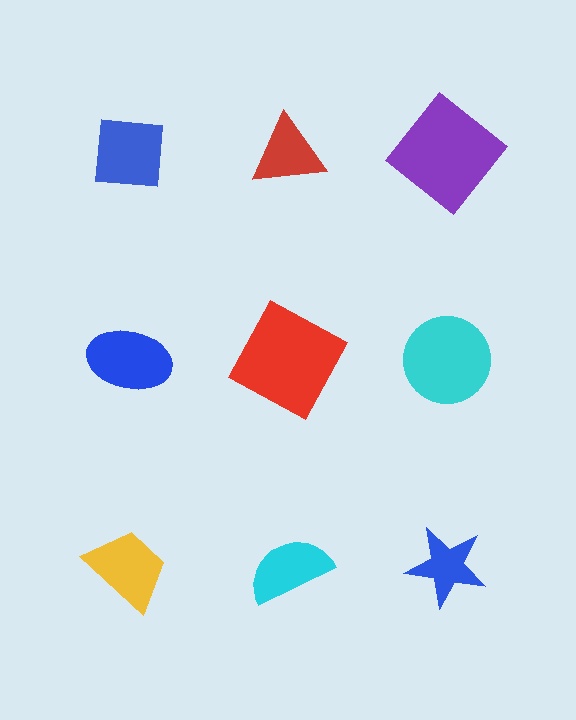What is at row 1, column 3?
A purple diamond.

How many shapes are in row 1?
3 shapes.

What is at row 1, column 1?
A blue square.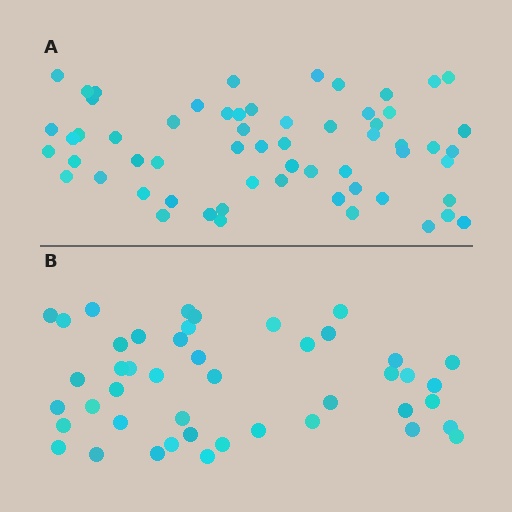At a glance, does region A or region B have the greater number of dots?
Region A (the top region) has more dots.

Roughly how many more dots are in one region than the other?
Region A has approximately 15 more dots than region B.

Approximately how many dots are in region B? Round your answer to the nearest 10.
About 40 dots. (The exact count is 45, which rounds to 40.)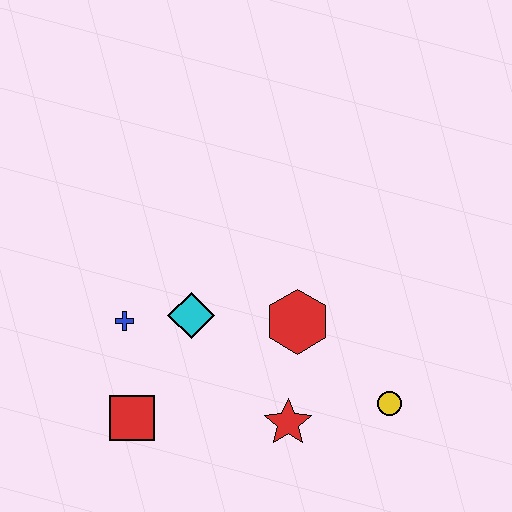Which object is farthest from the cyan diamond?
The yellow circle is farthest from the cyan diamond.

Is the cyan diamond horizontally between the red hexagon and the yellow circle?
No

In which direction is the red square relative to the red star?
The red square is to the left of the red star.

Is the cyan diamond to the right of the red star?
No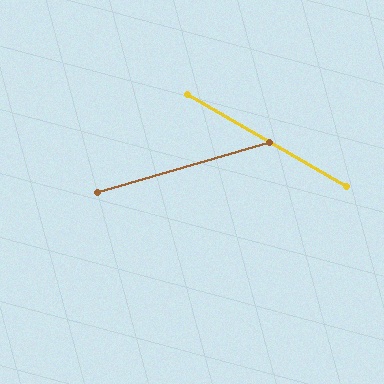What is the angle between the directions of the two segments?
Approximately 46 degrees.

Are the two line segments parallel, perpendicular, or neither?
Neither parallel nor perpendicular — they differ by about 46°.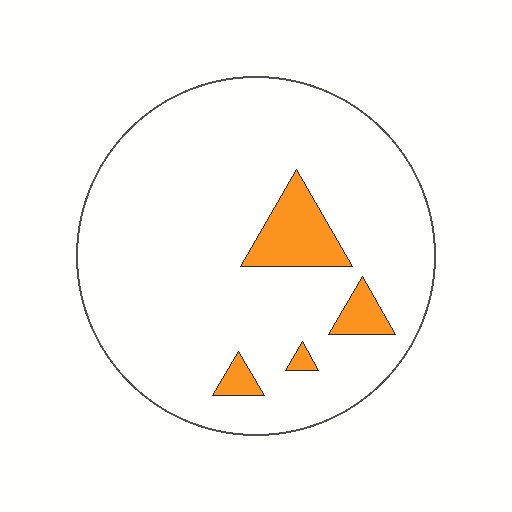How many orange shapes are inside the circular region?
4.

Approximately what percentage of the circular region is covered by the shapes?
Approximately 10%.